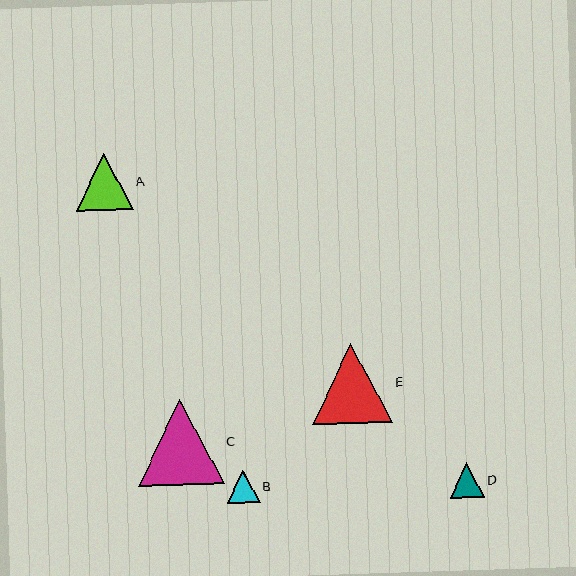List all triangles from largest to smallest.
From largest to smallest: C, E, A, D, B.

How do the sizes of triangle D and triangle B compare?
Triangle D and triangle B are approximately the same size.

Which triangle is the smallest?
Triangle B is the smallest with a size of approximately 33 pixels.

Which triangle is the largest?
Triangle C is the largest with a size of approximately 86 pixels.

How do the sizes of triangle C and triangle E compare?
Triangle C and triangle E are approximately the same size.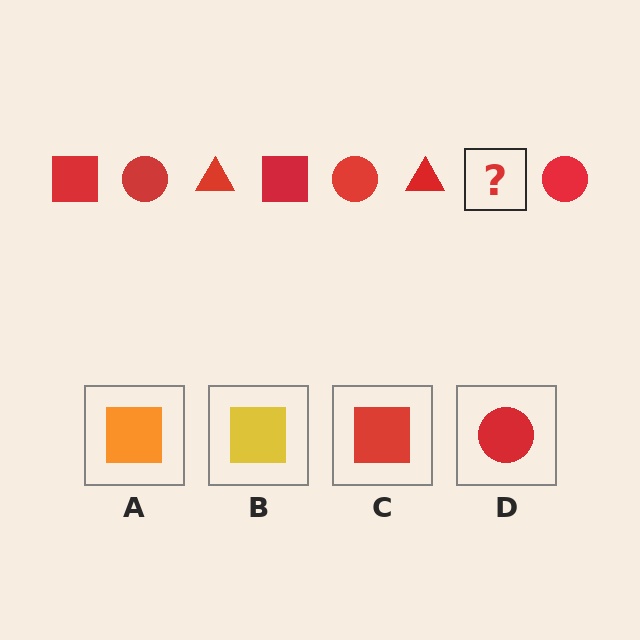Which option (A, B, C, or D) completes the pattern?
C.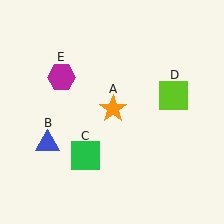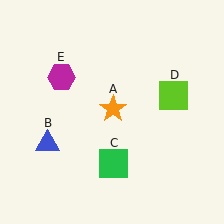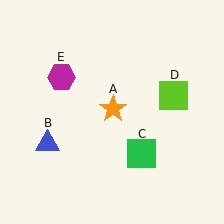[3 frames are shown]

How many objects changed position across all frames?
1 object changed position: green square (object C).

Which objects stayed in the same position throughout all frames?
Orange star (object A) and blue triangle (object B) and lime square (object D) and magenta hexagon (object E) remained stationary.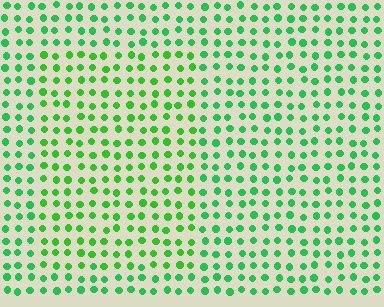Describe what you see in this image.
The image is filled with small green elements in a uniform arrangement. A rectangle-shaped region is visible where the elements are tinted to a slightly different hue, forming a subtle color boundary.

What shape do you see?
I see a rectangle.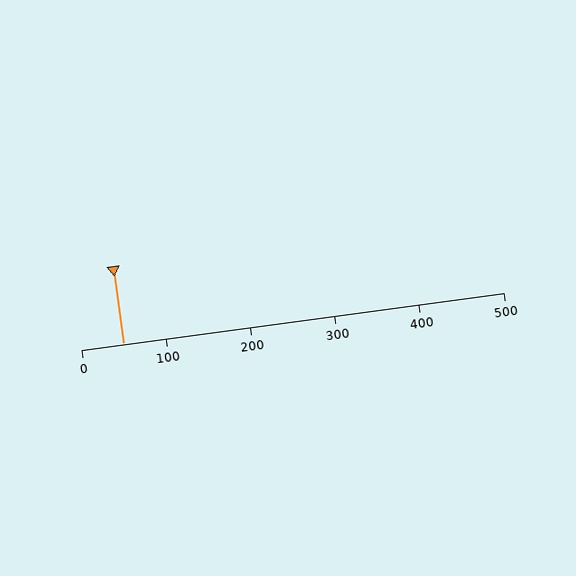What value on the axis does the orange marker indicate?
The marker indicates approximately 50.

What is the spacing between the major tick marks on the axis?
The major ticks are spaced 100 apart.